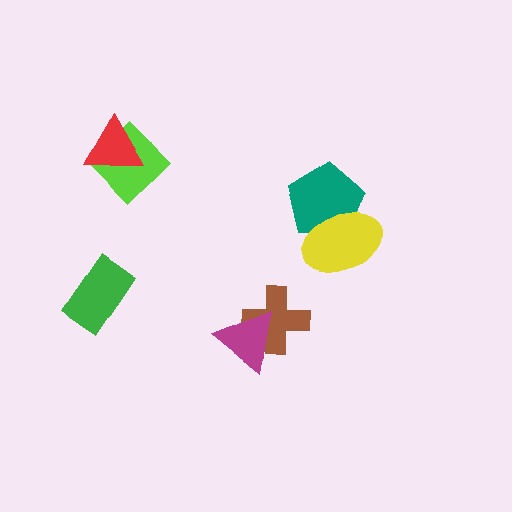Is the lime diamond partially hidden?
Yes, it is partially covered by another shape.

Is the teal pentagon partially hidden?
Yes, it is partially covered by another shape.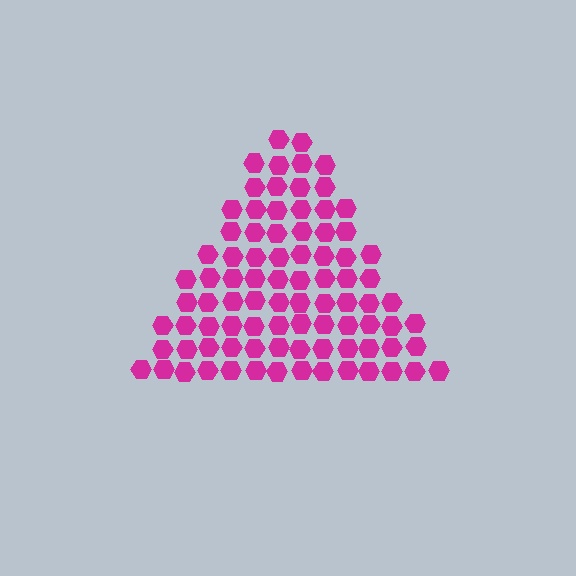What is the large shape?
The large shape is a triangle.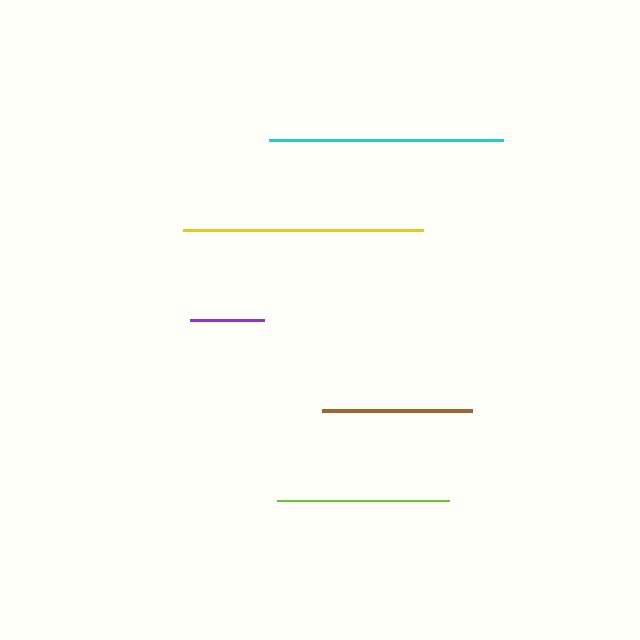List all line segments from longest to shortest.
From longest to shortest: yellow, cyan, lime, brown, purple.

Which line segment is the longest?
The yellow line is the longest at approximately 239 pixels.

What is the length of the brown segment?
The brown segment is approximately 150 pixels long.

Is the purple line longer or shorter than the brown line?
The brown line is longer than the purple line.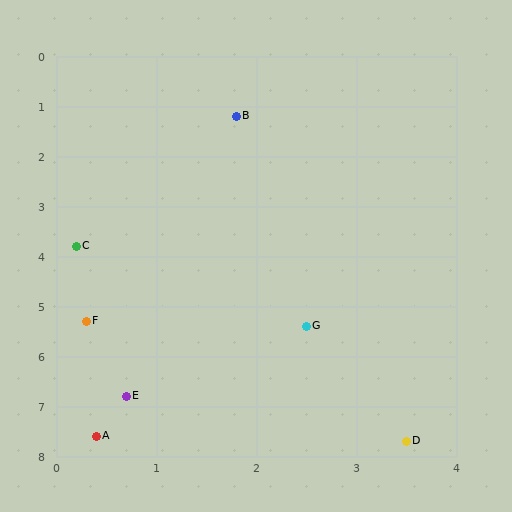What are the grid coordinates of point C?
Point C is at approximately (0.2, 3.8).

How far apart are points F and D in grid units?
Points F and D are about 4.0 grid units apart.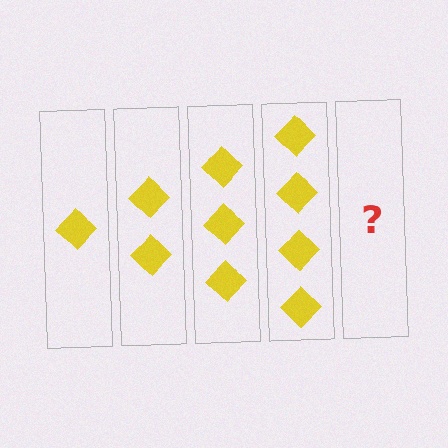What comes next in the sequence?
The next element should be 5 diamonds.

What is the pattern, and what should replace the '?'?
The pattern is that each step adds one more diamond. The '?' should be 5 diamonds.